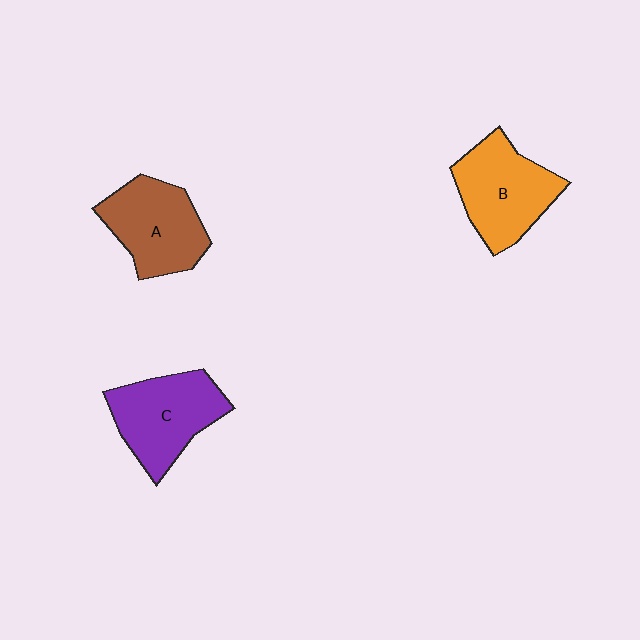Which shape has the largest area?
Shape B (orange).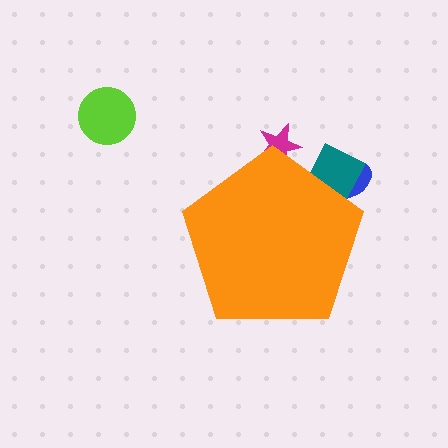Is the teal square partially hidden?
Yes, the teal square is partially hidden behind the orange pentagon.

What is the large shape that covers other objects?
An orange pentagon.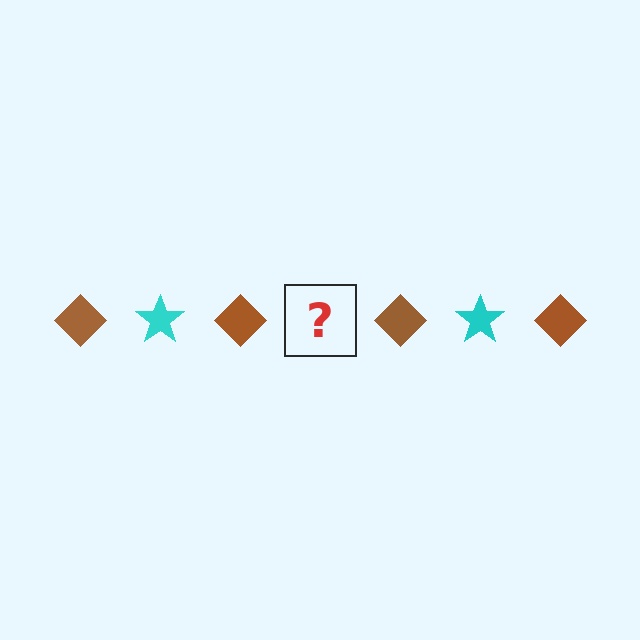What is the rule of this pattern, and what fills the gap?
The rule is that the pattern alternates between brown diamond and cyan star. The gap should be filled with a cyan star.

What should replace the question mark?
The question mark should be replaced with a cyan star.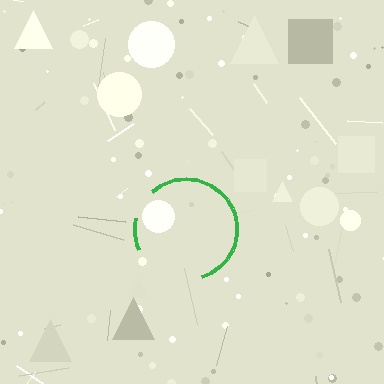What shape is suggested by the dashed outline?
The dashed outline suggests a circle.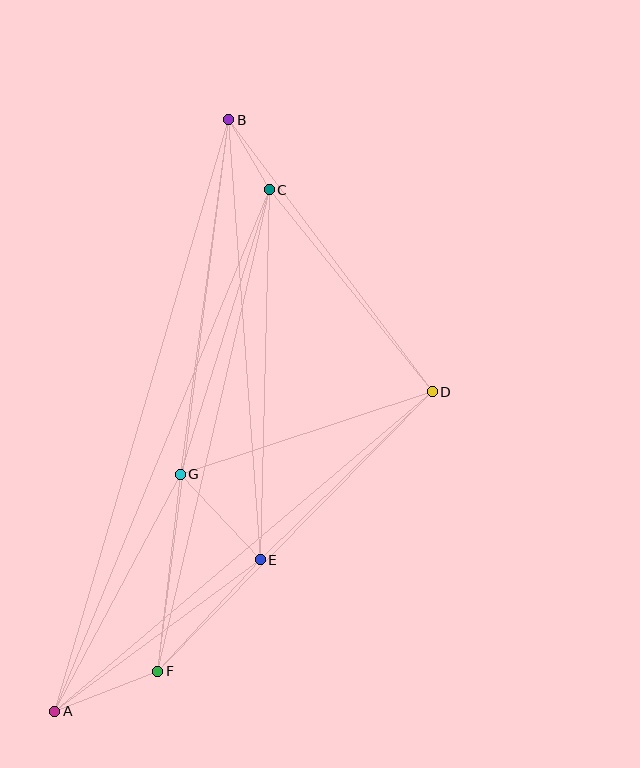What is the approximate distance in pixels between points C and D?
The distance between C and D is approximately 259 pixels.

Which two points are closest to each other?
Points B and C are closest to each other.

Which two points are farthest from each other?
Points A and B are farthest from each other.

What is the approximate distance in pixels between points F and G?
The distance between F and G is approximately 199 pixels.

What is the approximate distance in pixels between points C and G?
The distance between C and G is approximately 298 pixels.